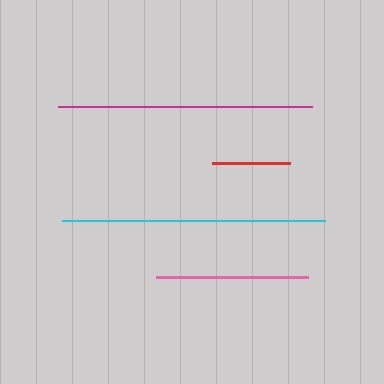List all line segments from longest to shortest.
From longest to shortest: cyan, magenta, pink, red.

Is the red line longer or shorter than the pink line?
The pink line is longer than the red line.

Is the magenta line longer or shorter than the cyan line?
The cyan line is longer than the magenta line.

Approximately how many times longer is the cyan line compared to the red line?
The cyan line is approximately 3.4 times the length of the red line.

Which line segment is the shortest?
The red line is the shortest at approximately 77 pixels.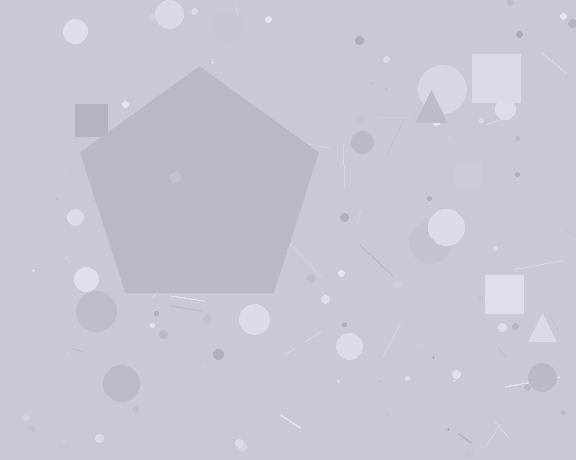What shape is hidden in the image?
A pentagon is hidden in the image.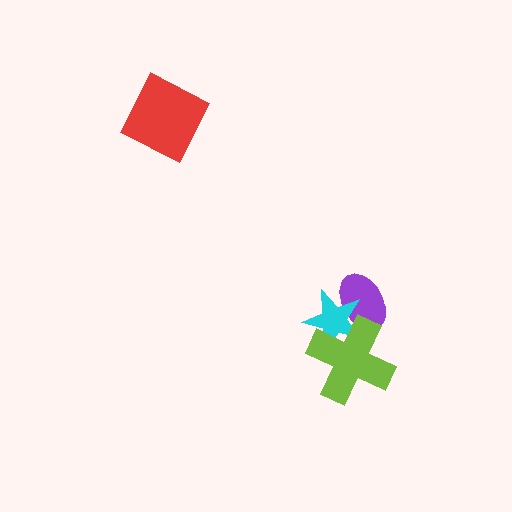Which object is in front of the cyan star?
The lime cross is in front of the cyan star.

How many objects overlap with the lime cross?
2 objects overlap with the lime cross.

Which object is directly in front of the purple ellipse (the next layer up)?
The cyan star is directly in front of the purple ellipse.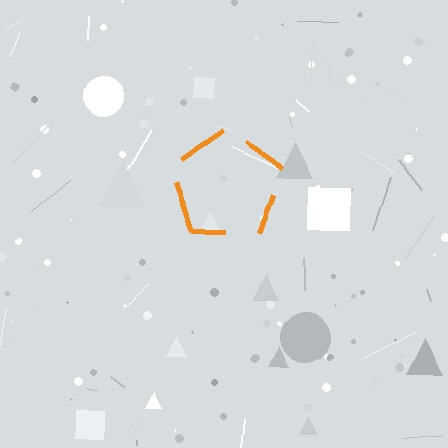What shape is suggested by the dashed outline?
The dashed outline suggests a pentagon.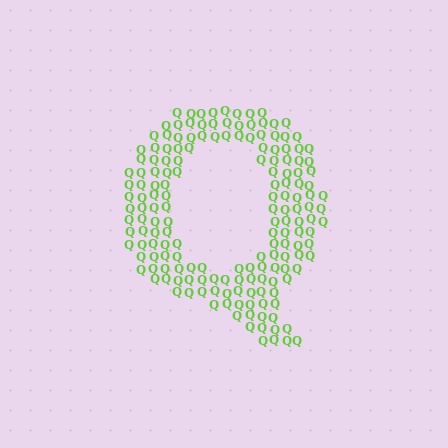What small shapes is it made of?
It is made of small letter Q's.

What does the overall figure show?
The overall figure shows the letter Q.